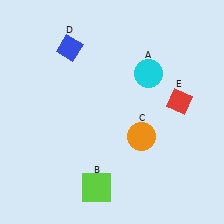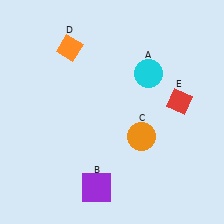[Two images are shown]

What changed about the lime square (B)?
In Image 1, B is lime. In Image 2, it changed to purple.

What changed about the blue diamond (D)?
In Image 1, D is blue. In Image 2, it changed to orange.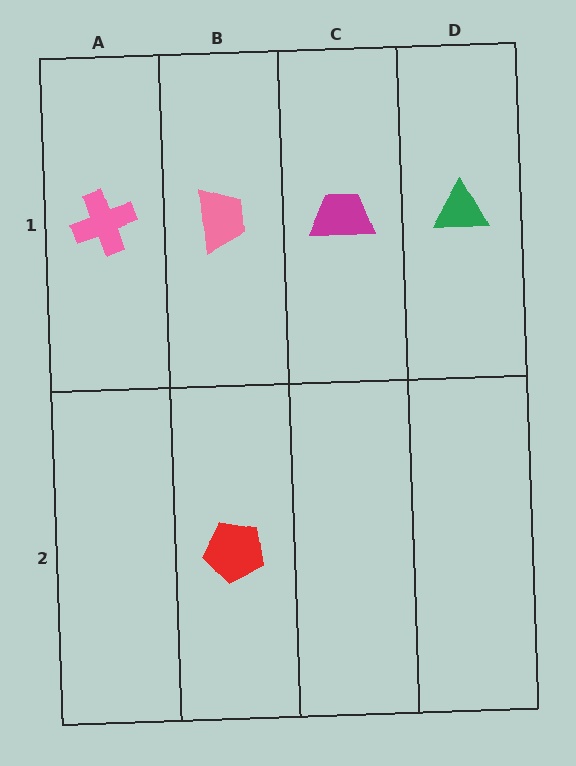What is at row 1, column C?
A magenta trapezoid.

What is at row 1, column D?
A green triangle.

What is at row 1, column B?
A pink trapezoid.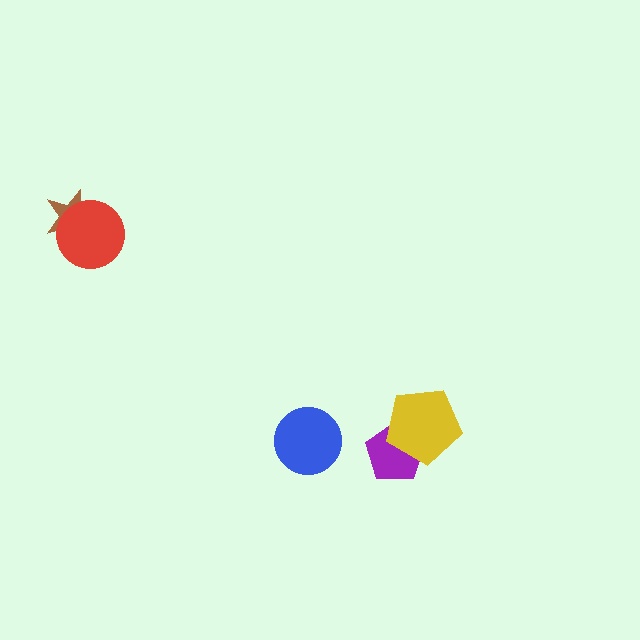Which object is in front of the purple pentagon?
The yellow pentagon is in front of the purple pentagon.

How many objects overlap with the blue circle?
0 objects overlap with the blue circle.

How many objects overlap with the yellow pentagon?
1 object overlaps with the yellow pentagon.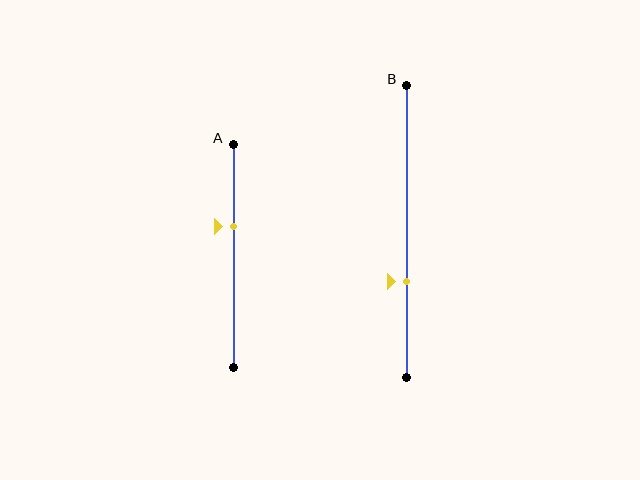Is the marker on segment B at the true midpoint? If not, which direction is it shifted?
No, the marker on segment B is shifted downward by about 17% of the segment length.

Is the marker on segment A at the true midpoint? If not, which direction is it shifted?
No, the marker on segment A is shifted upward by about 13% of the segment length.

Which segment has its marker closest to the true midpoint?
Segment A has its marker closest to the true midpoint.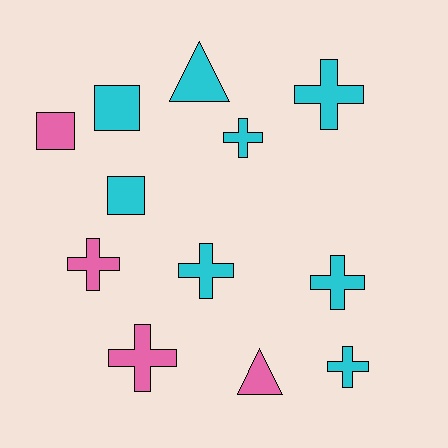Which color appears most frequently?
Cyan, with 8 objects.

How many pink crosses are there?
There are 2 pink crosses.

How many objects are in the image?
There are 12 objects.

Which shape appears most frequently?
Cross, with 7 objects.